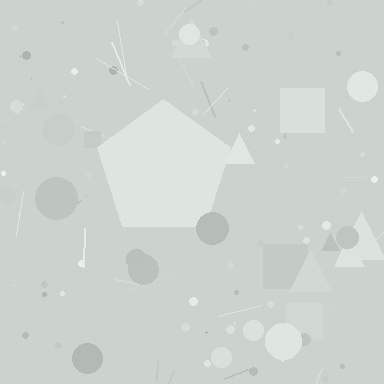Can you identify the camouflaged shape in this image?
The camouflaged shape is a pentagon.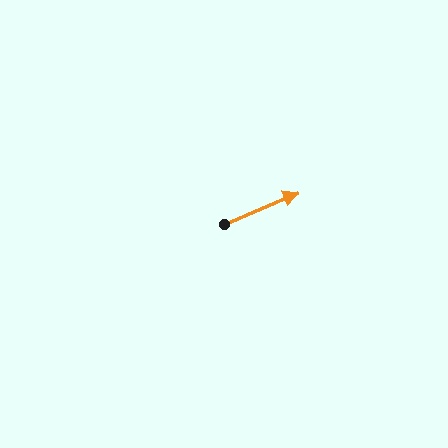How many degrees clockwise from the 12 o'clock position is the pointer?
Approximately 67 degrees.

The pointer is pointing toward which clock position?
Roughly 2 o'clock.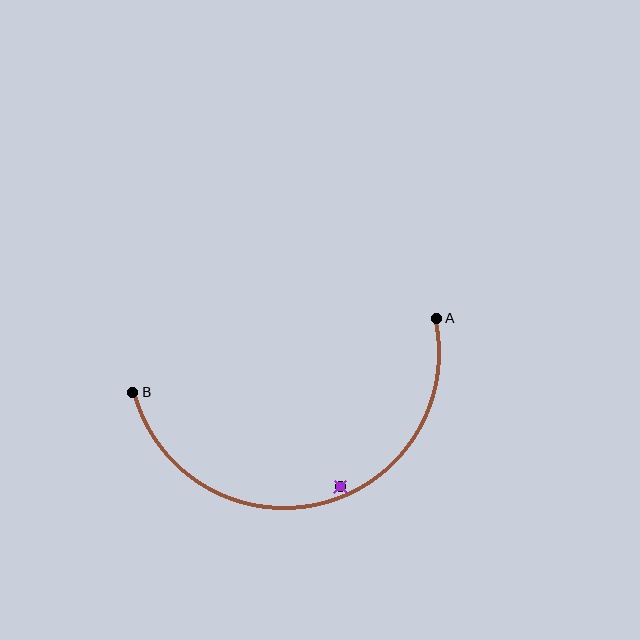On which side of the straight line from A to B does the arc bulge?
The arc bulges below the straight line connecting A and B.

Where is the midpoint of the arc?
The arc midpoint is the point on the curve farthest from the straight line joining A and B. It sits below that line.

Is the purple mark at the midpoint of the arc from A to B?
No — the purple mark does not lie on the arc at all. It sits slightly inside the curve.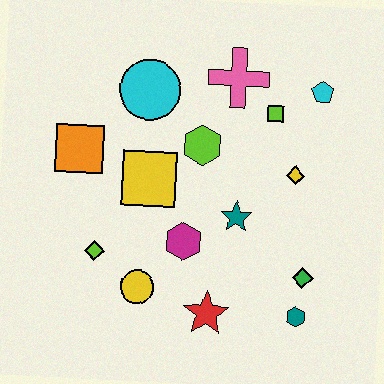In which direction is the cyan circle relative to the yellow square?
The cyan circle is above the yellow square.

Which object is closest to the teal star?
The magenta hexagon is closest to the teal star.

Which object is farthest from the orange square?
The teal hexagon is farthest from the orange square.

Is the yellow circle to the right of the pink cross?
No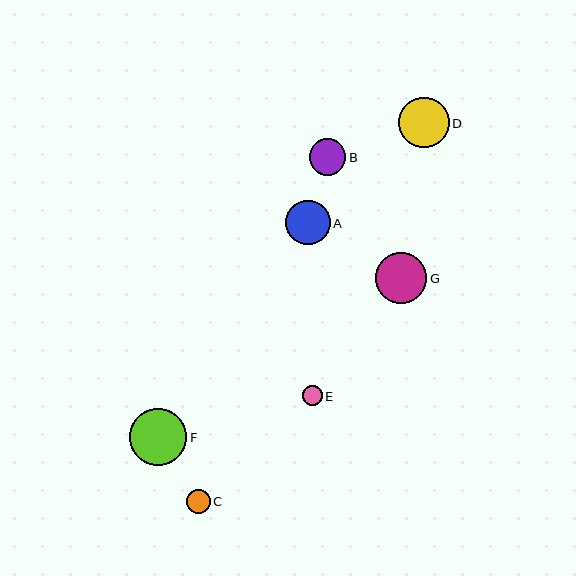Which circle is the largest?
Circle F is the largest with a size of approximately 57 pixels.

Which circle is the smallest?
Circle E is the smallest with a size of approximately 20 pixels.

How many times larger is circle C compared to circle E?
Circle C is approximately 1.2 times the size of circle E.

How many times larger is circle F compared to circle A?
Circle F is approximately 1.3 times the size of circle A.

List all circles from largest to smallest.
From largest to smallest: F, G, D, A, B, C, E.